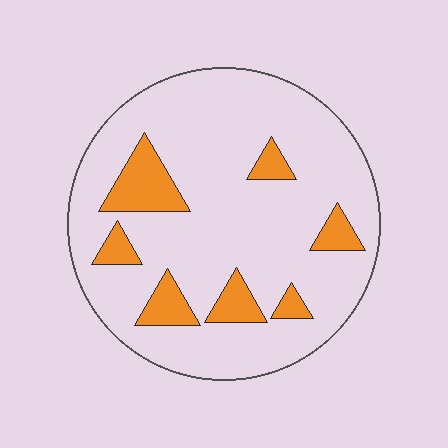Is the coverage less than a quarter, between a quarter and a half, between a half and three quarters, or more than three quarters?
Less than a quarter.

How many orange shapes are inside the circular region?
7.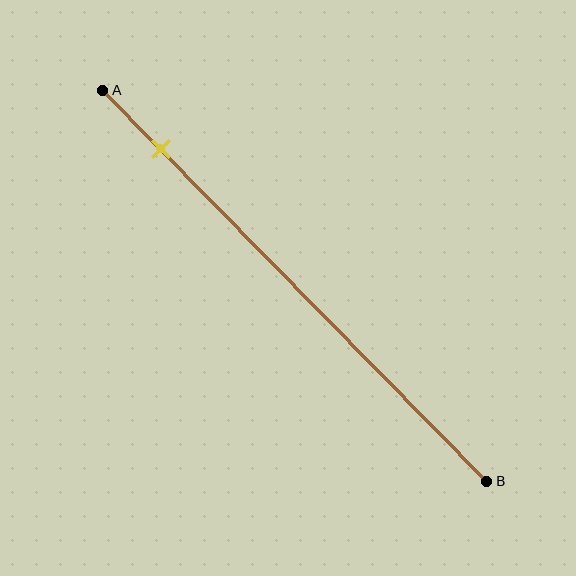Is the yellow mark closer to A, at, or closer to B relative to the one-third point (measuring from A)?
The yellow mark is closer to point A than the one-third point of segment AB.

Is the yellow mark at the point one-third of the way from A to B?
No, the mark is at about 15% from A, not at the 33% one-third point.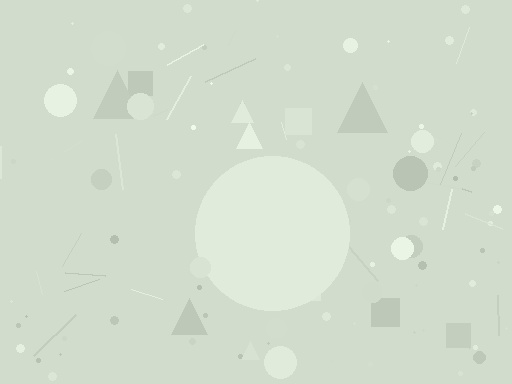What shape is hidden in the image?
A circle is hidden in the image.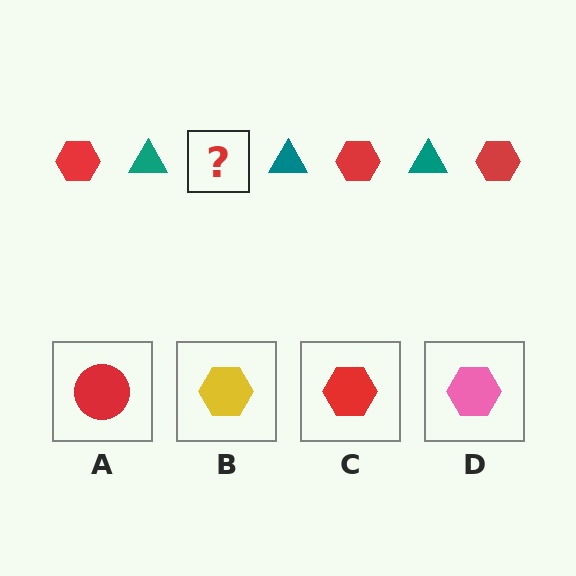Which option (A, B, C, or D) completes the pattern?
C.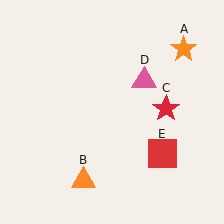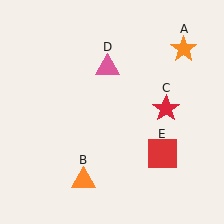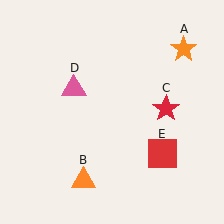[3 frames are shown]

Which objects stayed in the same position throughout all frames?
Orange star (object A) and orange triangle (object B) and red star (object C) and red square (object E) remained stationary.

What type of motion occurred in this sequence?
The pink triangle (object D) rotated counterclockwise around the center of the scene.